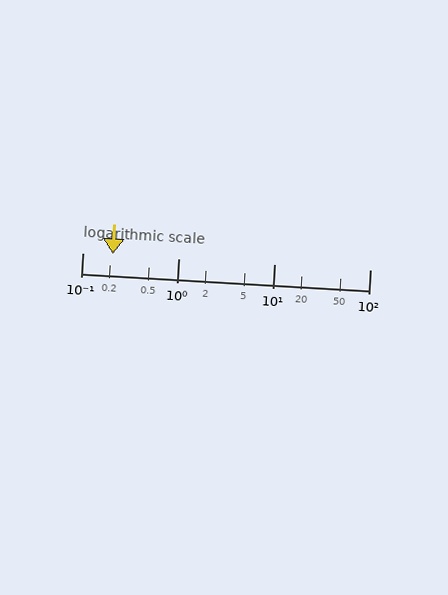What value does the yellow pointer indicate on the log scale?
The pointer indicates approximately 0.21.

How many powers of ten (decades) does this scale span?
The scale spans 3 decades, from 0.1 to 100.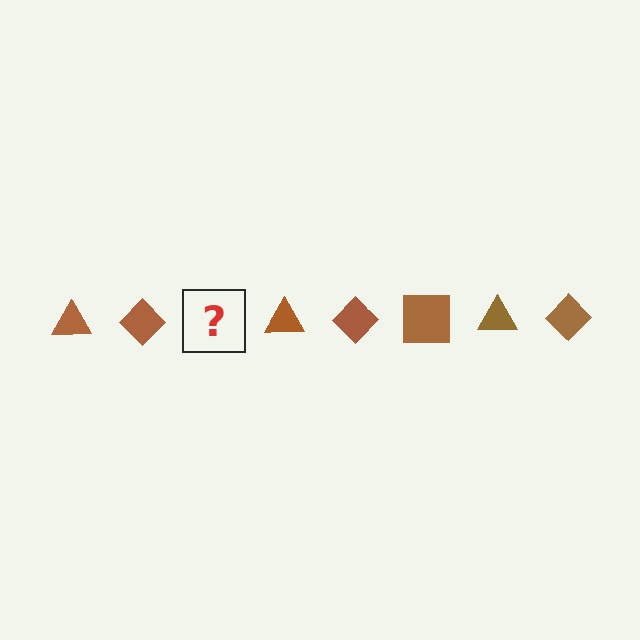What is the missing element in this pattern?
The missing element is a brown square.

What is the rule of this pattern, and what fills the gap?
The rule is that the pattern cycles through triangle, diamond, square shapes in brown. The gap should be filled with a brown square.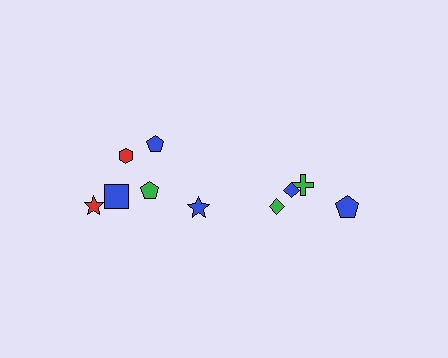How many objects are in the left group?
There are 6 objects.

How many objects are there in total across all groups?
There are 10 objects.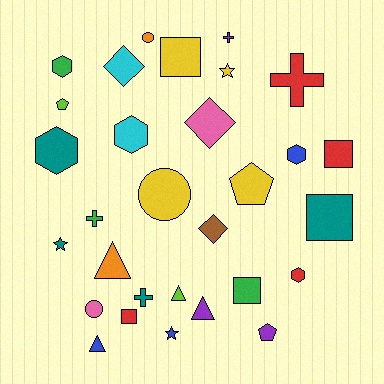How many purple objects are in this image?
There are 3 purple objects.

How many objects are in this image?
There are 30 objects.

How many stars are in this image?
There are 3 stars.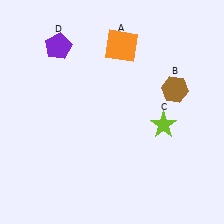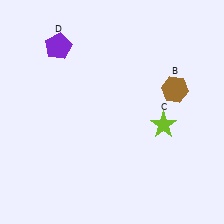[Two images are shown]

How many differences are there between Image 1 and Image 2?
There is 1 difference between the two images.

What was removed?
The orange square (A) was removed in Image 2.